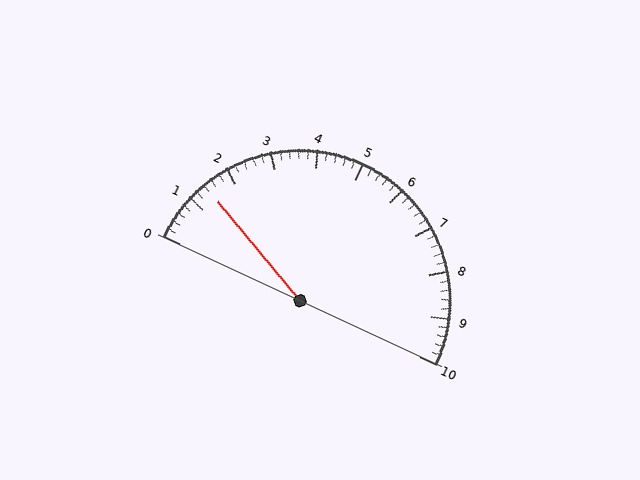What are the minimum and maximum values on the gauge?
The gauge ranges from 0 to 10.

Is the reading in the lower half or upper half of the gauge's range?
The reading is in the lower half of the range (0 to 10).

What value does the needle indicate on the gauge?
The needle indicates approximately 1.4.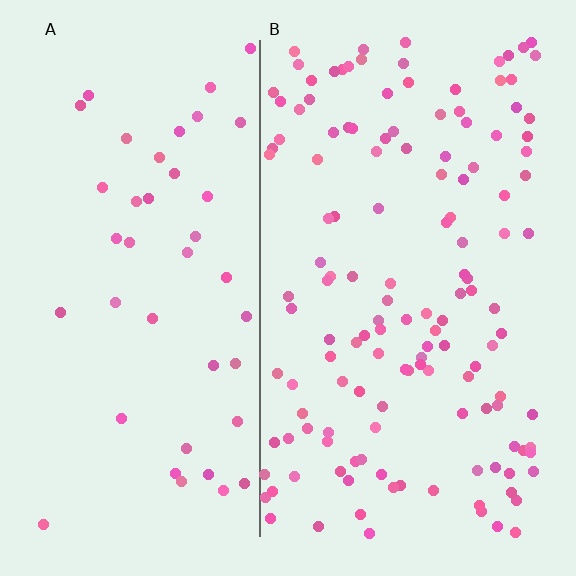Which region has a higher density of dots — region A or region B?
B (the right).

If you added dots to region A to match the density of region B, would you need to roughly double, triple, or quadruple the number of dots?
Approximately triple.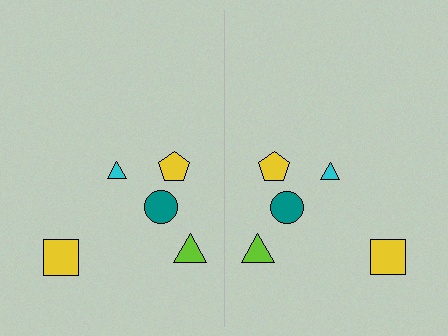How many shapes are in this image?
There are 10 shapes in this image.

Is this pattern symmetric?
Yes, this pattern has bilateral (reflection) symmetry.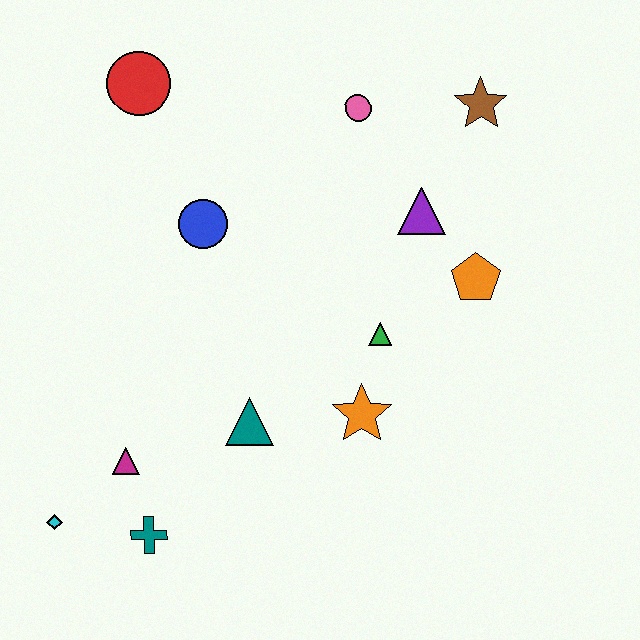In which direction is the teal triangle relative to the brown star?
The teal triangle is below the brown star.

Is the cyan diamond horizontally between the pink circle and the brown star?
No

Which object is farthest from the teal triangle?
The brown star is farthest from the teal triangle.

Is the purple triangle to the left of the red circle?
No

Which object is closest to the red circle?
The blue circle is closest to the red circle.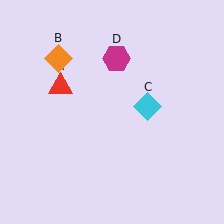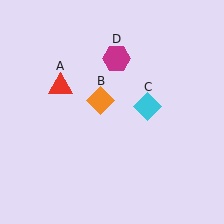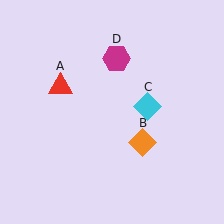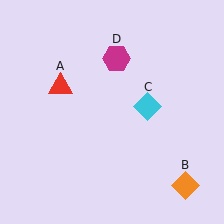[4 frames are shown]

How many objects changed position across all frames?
1 object changed position: orange diamond (object B).